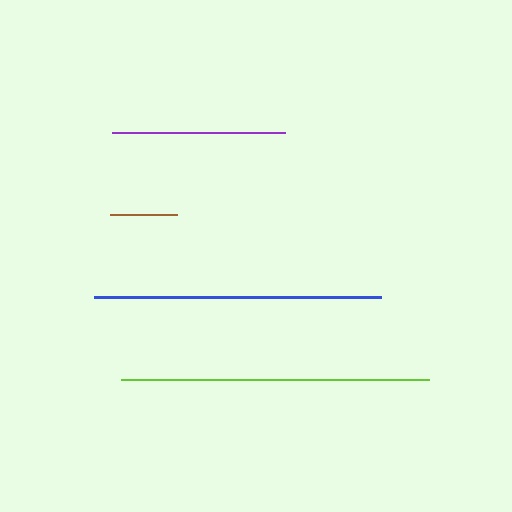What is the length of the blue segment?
The blue segment is approximately 287 pixels long.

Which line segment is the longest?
The lime line is the longest at approximately 308 pixels.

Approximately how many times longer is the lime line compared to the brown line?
The lime line is approximately 4.6 times the length of the brown line.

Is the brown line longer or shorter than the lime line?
The lime line is longer than the brown line.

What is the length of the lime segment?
The lime segment is approximately 308 pixels long.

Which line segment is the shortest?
The brown line is the shortest at approximately 67 pixels.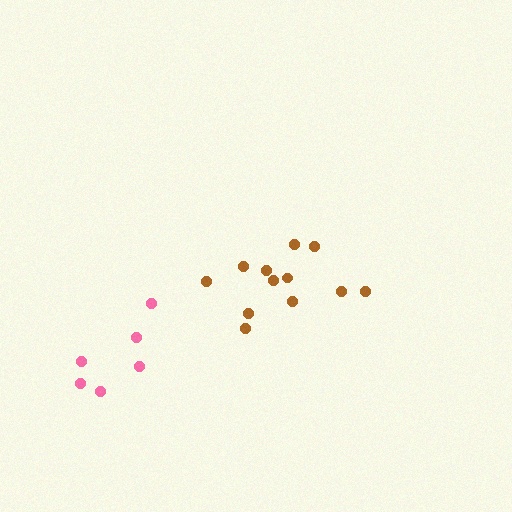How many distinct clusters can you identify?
There are 2 distinct clusters.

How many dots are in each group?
Group 1: 6 dots, Group 2: 12 dots (18 total).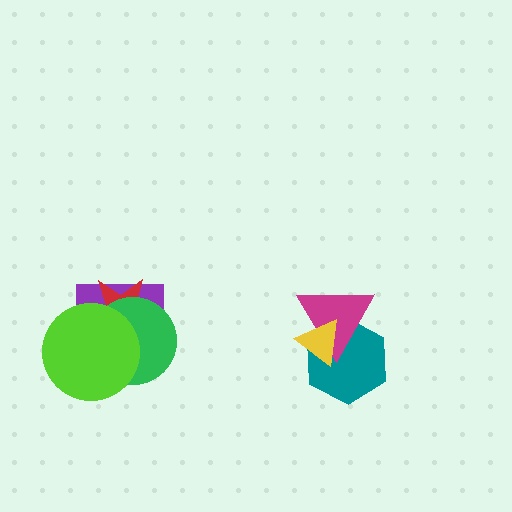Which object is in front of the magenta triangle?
The yellow triangle is in front of the magenta triangle.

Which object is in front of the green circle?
The lime circle is in front of the green circle.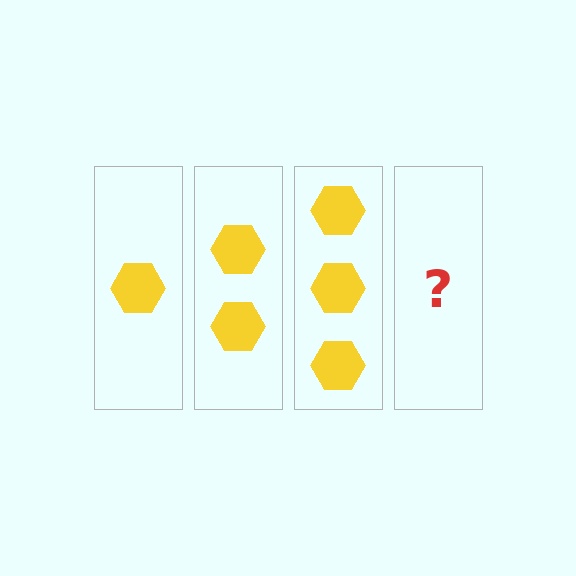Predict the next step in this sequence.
The next step is 4 hexagons.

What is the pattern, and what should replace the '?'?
The pattern is that each step adds one more hexagon. The '?' should be 4 hexagons.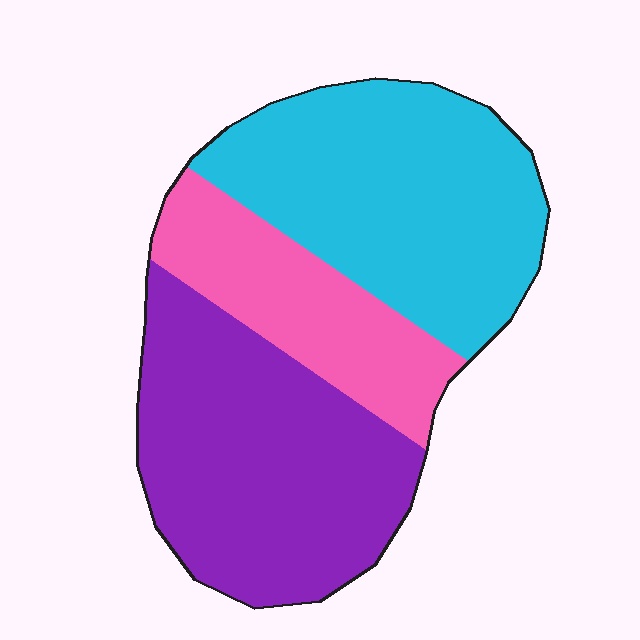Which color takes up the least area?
Pink, at roughly 20%.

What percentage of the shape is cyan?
Cyan covers about 40% of the shape.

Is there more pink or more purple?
Purple.